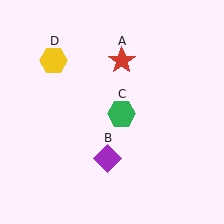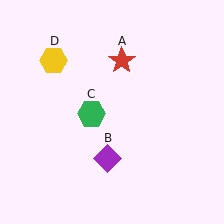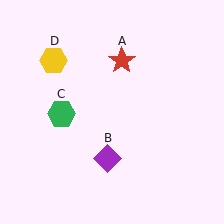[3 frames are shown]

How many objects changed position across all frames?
1 object changed position: green hexagon (object C).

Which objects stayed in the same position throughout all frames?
Red star (object A) and purple diamond (object B) and yellow hexagon (object D) remained stationary.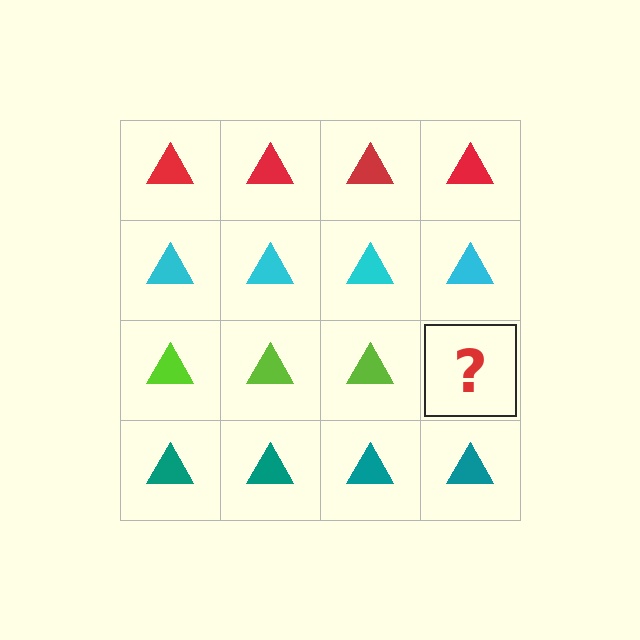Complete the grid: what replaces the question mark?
The question mark should be replaced with a lime triangle.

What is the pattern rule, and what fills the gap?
The rule is that each row has a consistent color. The gap should be filled with a lime triangle.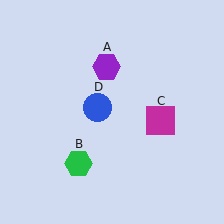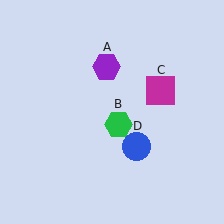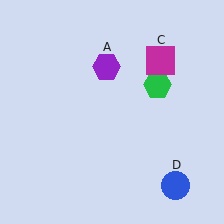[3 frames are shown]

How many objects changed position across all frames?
3 objects changed position: green hexagon (object B), magenta square (object C), blue circle (object D).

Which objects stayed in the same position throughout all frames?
Purple hexagon (object A) remained stationary.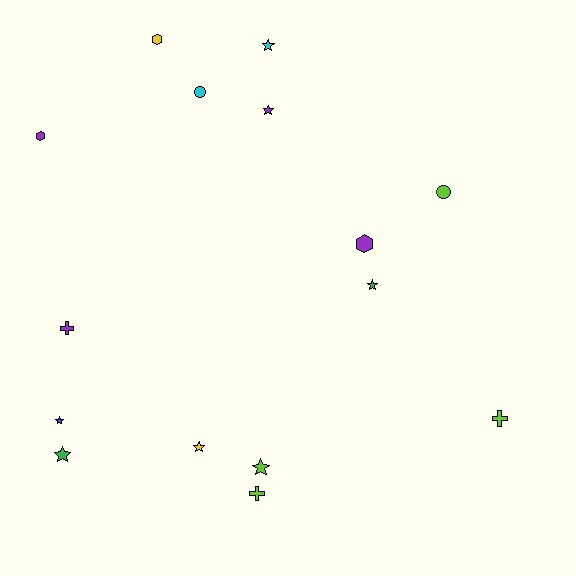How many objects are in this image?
There are 15 objects.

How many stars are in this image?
There are 7 stars.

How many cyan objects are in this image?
There are 2 cyan objects.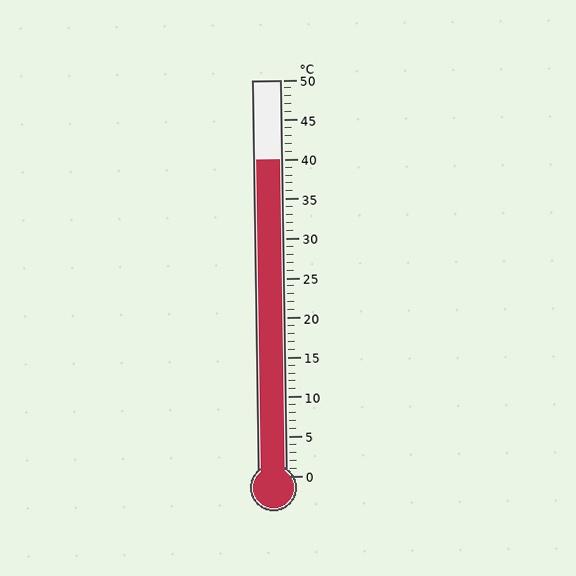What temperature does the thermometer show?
The thermometer shows approximately 40°C.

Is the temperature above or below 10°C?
The temperature is above 10°C.